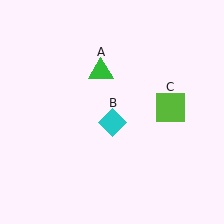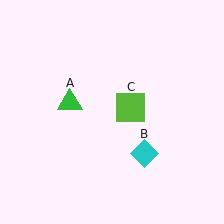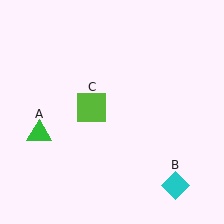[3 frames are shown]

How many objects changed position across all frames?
3 objects changed position: green triangle (object A), cyan diamond (object B), lime square (object C).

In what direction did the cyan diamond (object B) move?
The cyan diamond (object B) moved down and to the right.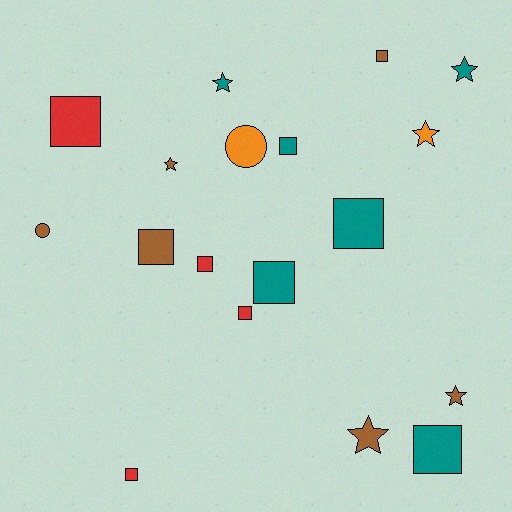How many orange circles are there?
There is 1 orange circle.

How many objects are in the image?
There are 18 objects.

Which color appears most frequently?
Teal, with 6 objects.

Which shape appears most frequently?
Square, with 10 objects.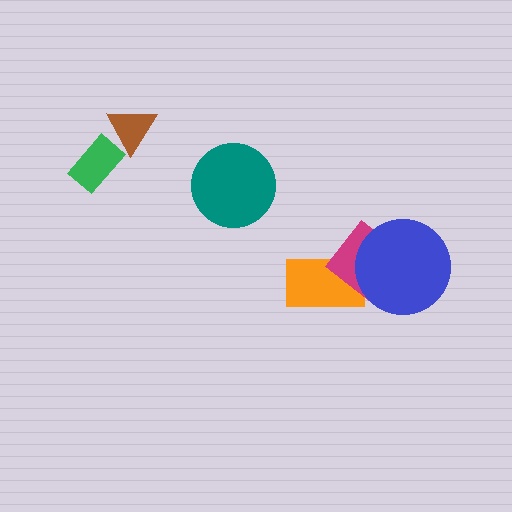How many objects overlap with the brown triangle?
1 object overlaps with the brown triangle.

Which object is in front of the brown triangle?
The green rectangle is in front of the brown triangle.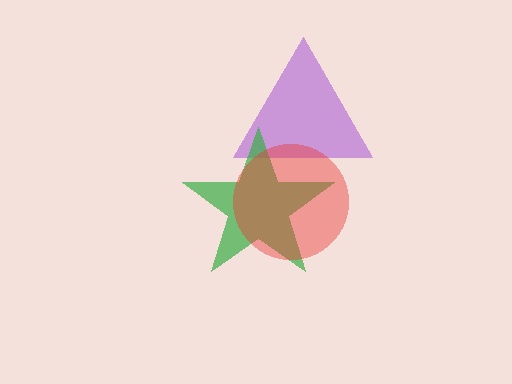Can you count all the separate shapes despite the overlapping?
Yes, there are 3 separate shapes.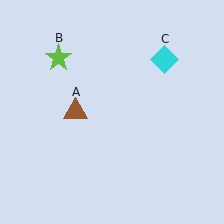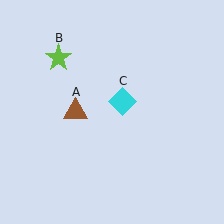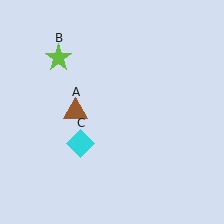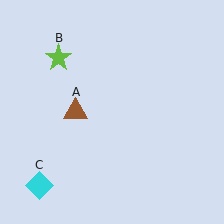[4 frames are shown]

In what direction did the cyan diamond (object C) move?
The cyan diamond (object C) moved down and to the left.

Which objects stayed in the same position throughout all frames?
Brown triangle (object A) and lime star (object B) remained stationary.